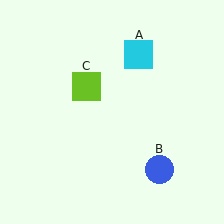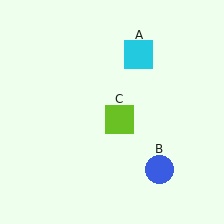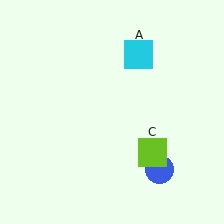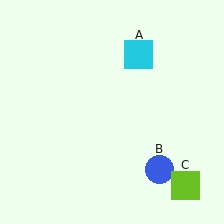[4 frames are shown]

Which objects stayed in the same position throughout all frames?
Cyan square (object A) and blue circle (object B) remained stationary.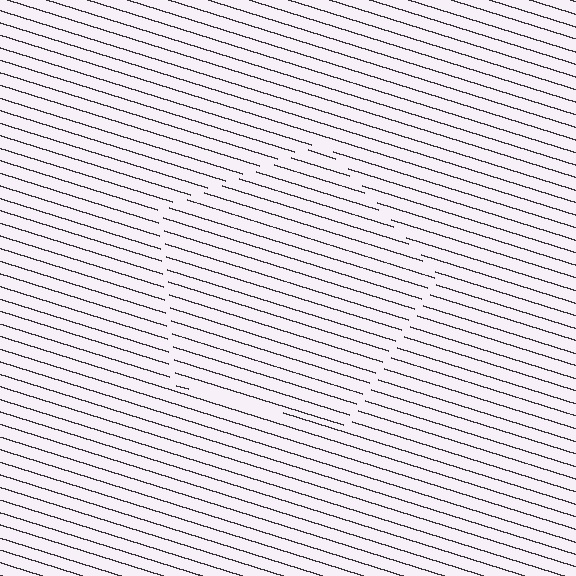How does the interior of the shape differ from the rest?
The interior of the shape contains the same grating, shifted by half a period — the contour is defined by the phase discontinuity where line-ends from the inner and outer gratings abut.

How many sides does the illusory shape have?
5 sides — the line-ends trace a pentagon.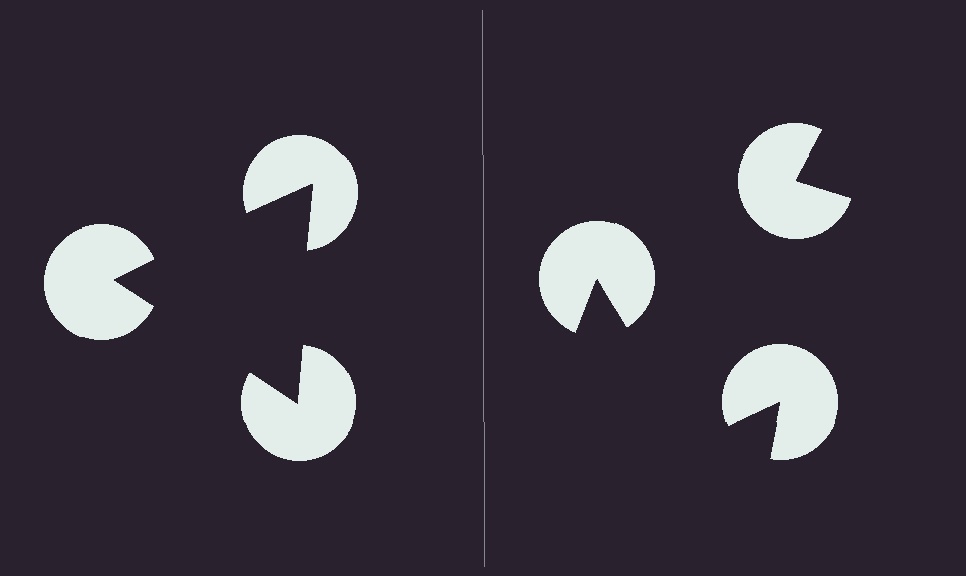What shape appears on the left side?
An illusory triangle.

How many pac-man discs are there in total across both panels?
6 — 3 on each side.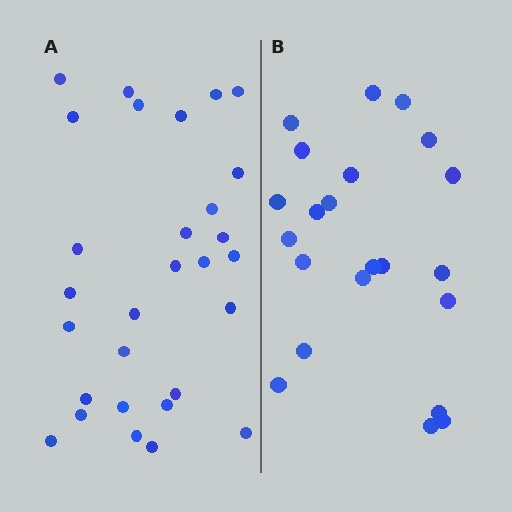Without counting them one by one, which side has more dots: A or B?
Region A (the left region) has more dots.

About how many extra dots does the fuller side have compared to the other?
Region A has roughly 8 or so more dots than region B.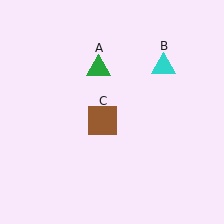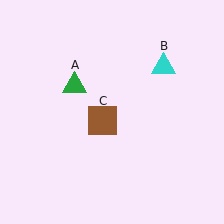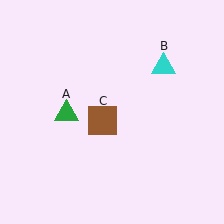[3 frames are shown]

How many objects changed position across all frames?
1 object changed position: green triangle (object A).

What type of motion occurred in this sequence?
The green triangle (object A) rotated counterclockwise around the center of the scene.